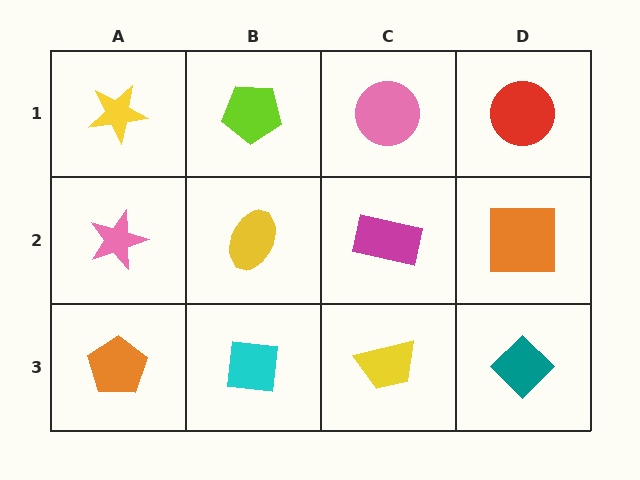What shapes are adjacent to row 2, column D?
A red circle (row 1, column D), a teal diamond (row 3, column D), a magenta rectangle (row 2, column C).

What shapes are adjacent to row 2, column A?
A yellow star (row 1, column A), an orange pentagon (row 3, column A), a yellow ellipse (row 2, column B).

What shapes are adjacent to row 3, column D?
An orange square (row 2, column D), a yellow trapezoid (row 3, column C).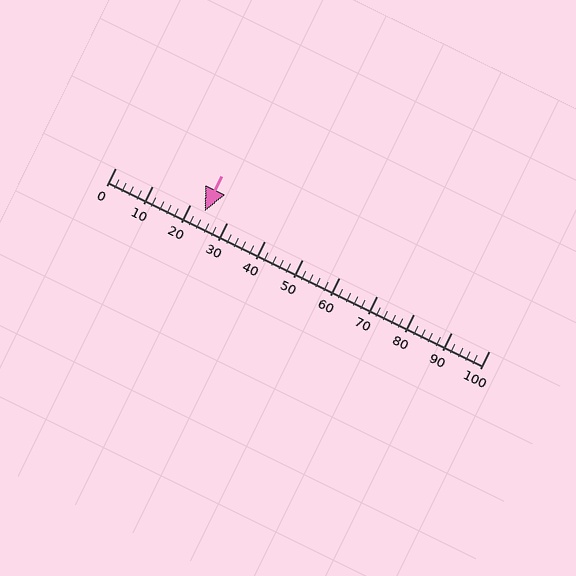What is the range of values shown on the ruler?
The ruler shows values from 0 to 100.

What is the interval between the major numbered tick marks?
The major tick marks are spaced 10 units apart.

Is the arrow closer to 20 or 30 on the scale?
The arrow is closer to 20.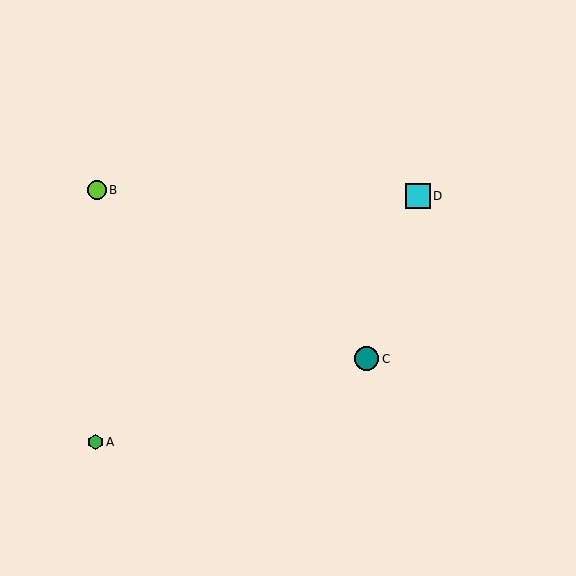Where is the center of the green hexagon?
The center of the green hexagon is at (95, 442).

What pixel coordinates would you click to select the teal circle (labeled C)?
Click at (367, 359) to select the teal circle C.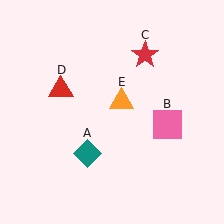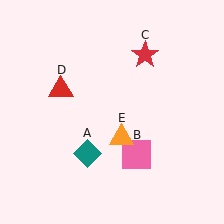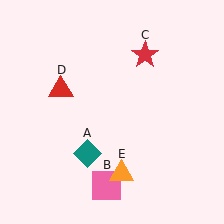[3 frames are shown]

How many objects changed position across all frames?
2 objects changed position: pink square (object B), orange triangle (object E).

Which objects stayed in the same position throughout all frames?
Teal diamond (object A) and red star (object C) and red triangle (object D) remained stationary.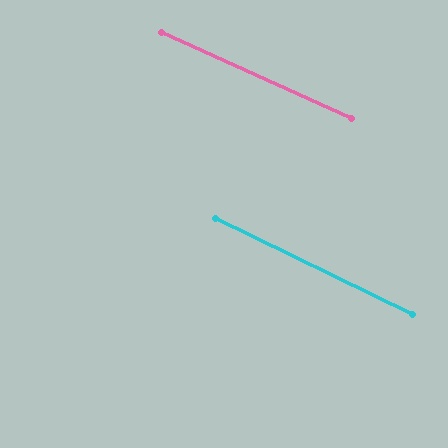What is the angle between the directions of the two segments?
Approximately 2 degrees.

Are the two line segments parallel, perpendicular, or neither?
Parallel — their directions differ by only 1.6°.